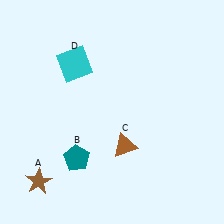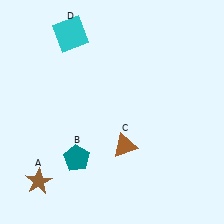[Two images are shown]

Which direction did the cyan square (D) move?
The cyan square (D) moved up.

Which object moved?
The cyan square (D) moved up.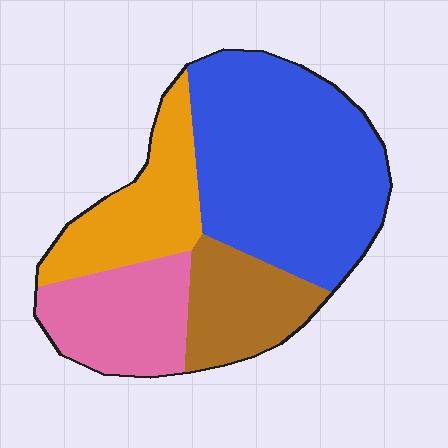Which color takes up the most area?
Blue, at roughly 45%.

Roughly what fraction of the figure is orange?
Orange takes up between a sixth and a third of the figure.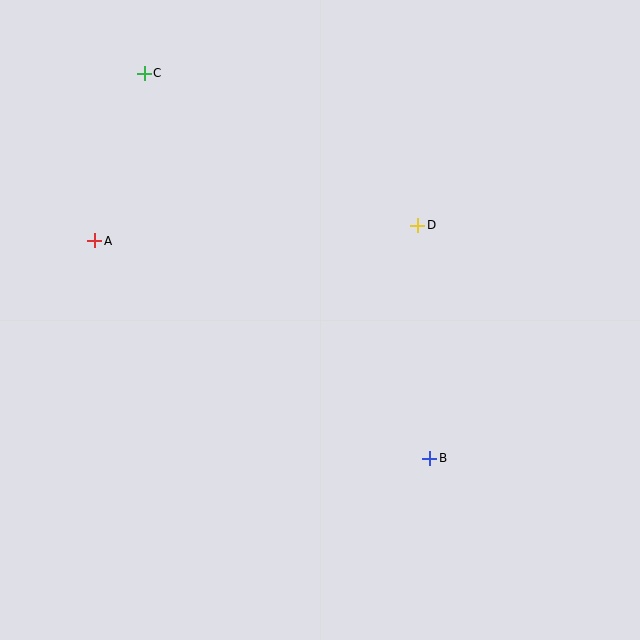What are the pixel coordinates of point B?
Point B is at (430, 458).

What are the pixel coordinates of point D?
Point D is at (418, 225).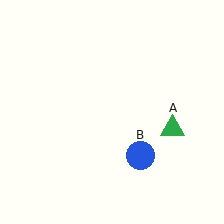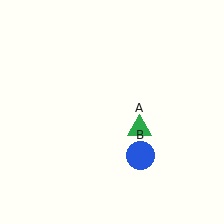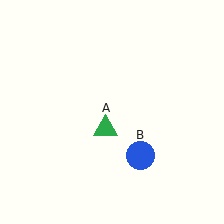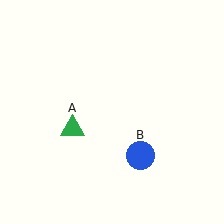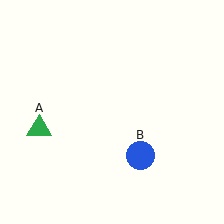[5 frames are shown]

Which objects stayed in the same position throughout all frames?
Blue circle (object B) remained stationary.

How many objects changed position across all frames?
1 object changed position: green triangle (object A).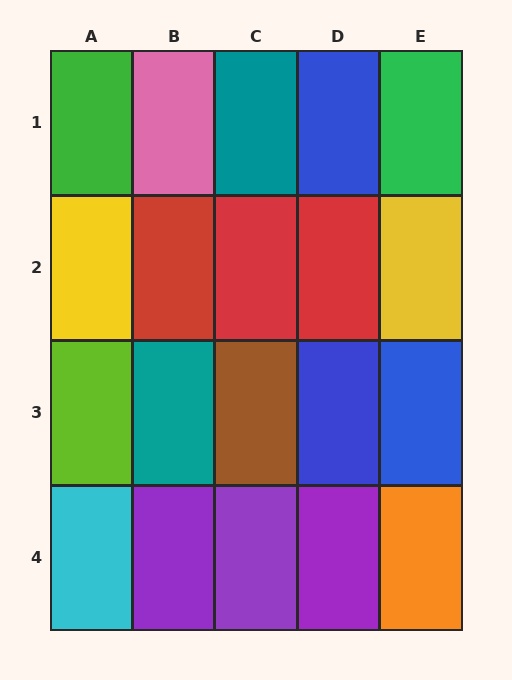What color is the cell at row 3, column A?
Lime.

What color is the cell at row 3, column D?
Blue.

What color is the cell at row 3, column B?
Teal.